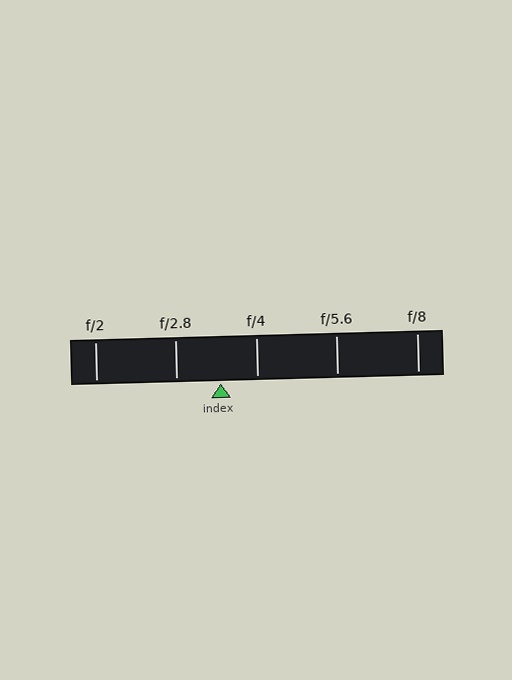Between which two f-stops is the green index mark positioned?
The index mark is between f/2.8 and f/4.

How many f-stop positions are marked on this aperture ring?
There are 5 f-stop positions marked.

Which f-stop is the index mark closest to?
The index mark is closest to f/4.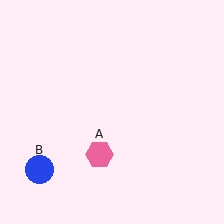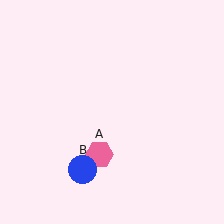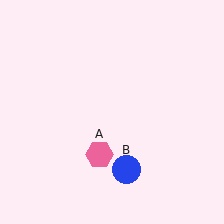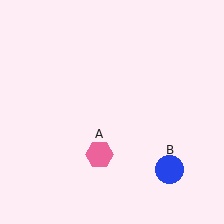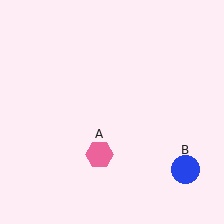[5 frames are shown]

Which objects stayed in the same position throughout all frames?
Pink hexagon (object A) remained stationary.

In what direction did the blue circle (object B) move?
The blue circle (object B) moved right.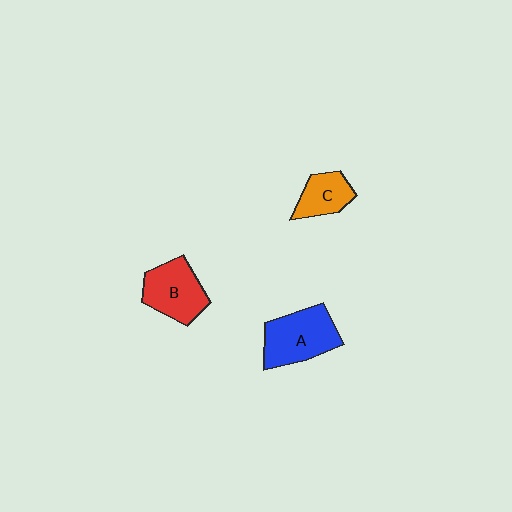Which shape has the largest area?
Shape A (blue).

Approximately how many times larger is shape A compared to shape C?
Approximately 1.7 times.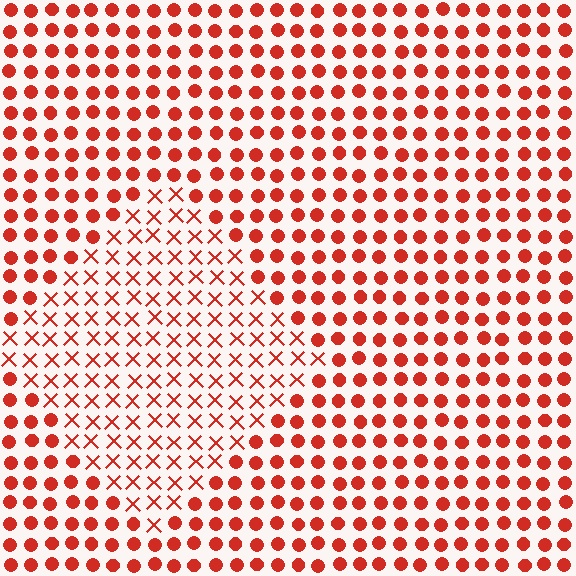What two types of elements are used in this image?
The image uses X marks inside the diamond region and circles outside it.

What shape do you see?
I see a diamond.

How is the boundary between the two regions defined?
The boundary is defined by a change in element shape: X marks inside vs. circles outside. All elements share the same color and spacing.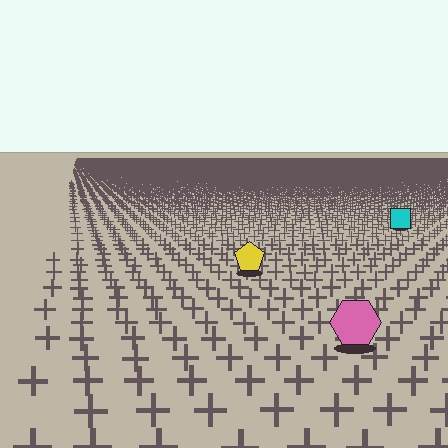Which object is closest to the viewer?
The pink hexagon is closest. The texture marks near it are larger and more spread out.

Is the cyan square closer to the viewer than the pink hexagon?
No. The pink hexagon is closer — you can tell from the texture gradient: the ground texture is coarser near it.